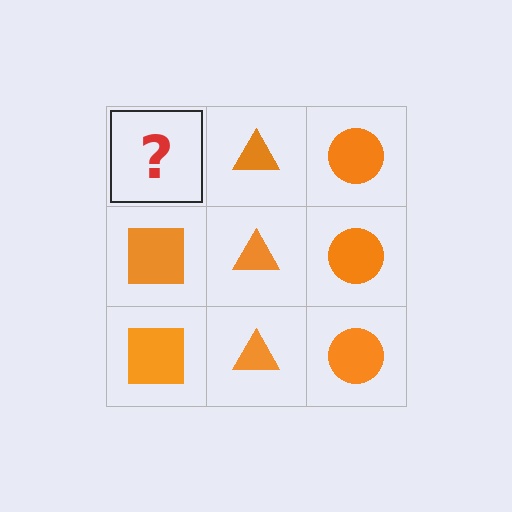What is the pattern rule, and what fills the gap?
The rule is that each column has a consistent shape. The gap should be filled with an orange square.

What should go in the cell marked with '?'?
The missing cell should contain an orange square.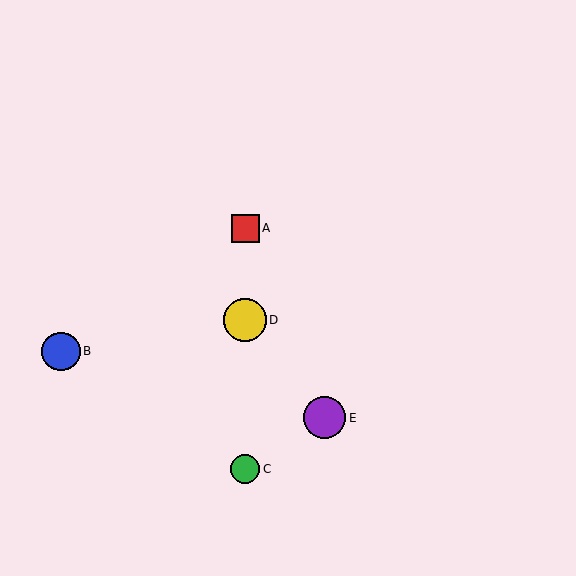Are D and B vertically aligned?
No, D is at x≈245 and B is at x≈61.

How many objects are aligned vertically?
3 objects (A, C, D) are aligned vertically.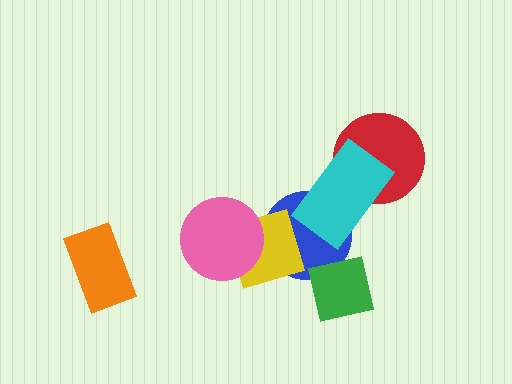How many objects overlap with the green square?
1 object overlaps with the green square.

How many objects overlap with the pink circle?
1 object overlaps with the pink circle.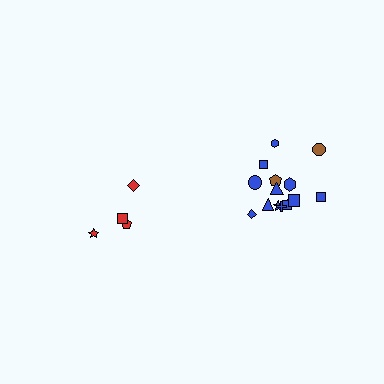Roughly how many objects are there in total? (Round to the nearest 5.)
Roughly 20 objects in total.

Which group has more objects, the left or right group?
The right group.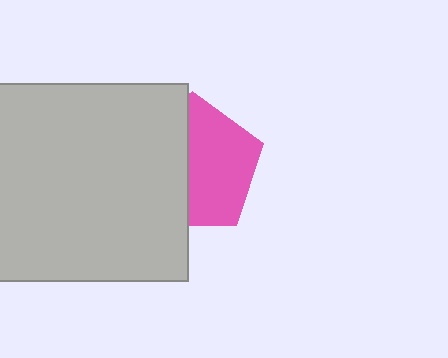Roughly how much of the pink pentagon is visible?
About half of it is visible (roughly 53%).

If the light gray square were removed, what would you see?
You would see the complete pink pentagon.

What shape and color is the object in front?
The object in front is a light gray square.